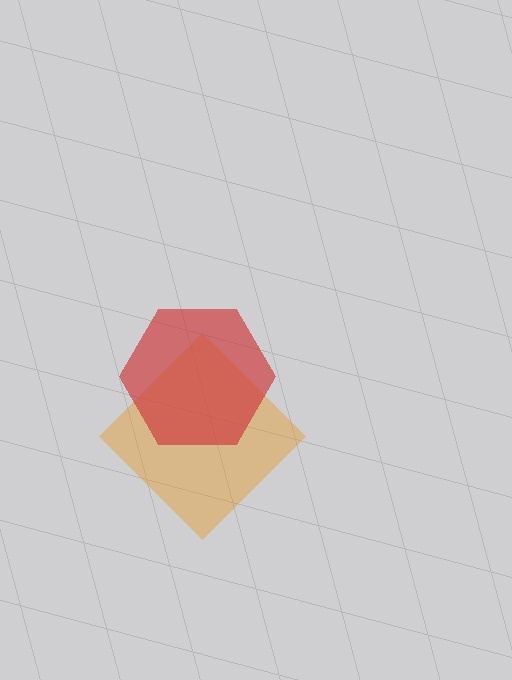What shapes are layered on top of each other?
The layered shapes are: an orange diamond, a red hexagon.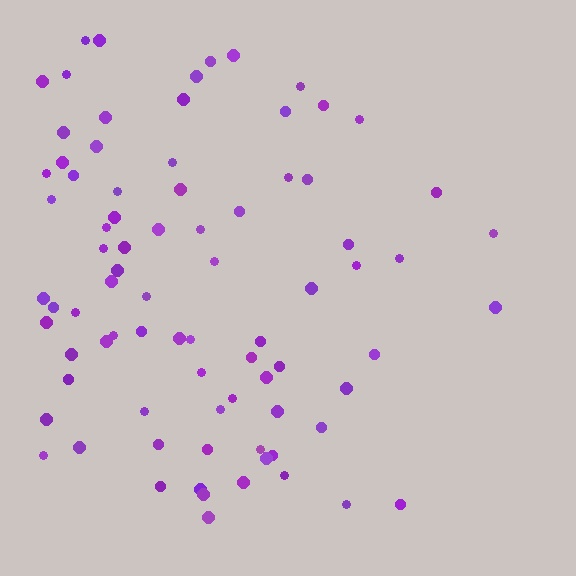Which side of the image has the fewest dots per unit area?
The right.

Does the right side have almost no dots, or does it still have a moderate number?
Still a moderate number, just noticeably fewer than the left.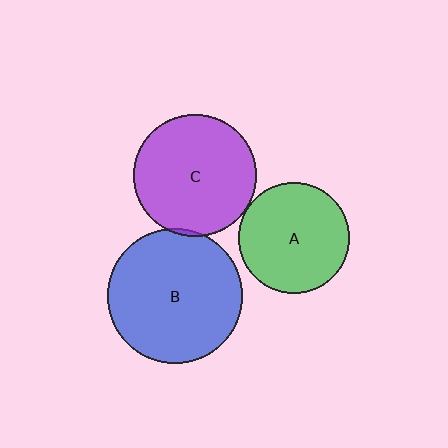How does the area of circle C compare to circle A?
Approximately 1.2 times.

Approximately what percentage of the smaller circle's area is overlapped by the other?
Approximately 5%.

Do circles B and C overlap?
Yes.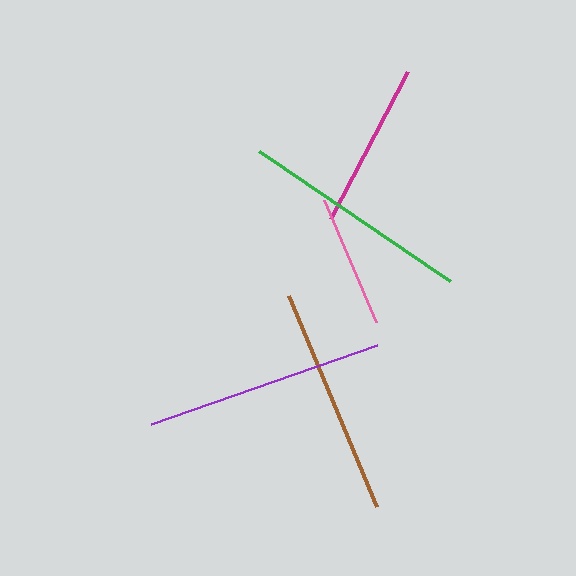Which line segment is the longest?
The purple line is the longest at approximately 239 pixels.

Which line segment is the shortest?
The pink line is the shortest at approximately 132 pixels.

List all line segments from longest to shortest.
From longest to shortest: purple, green, brown, magenta, pink.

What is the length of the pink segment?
The pink segment is approximately 132 pixels long.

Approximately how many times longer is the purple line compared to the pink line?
The purple line is approximately 1.8 times the length of the pink line.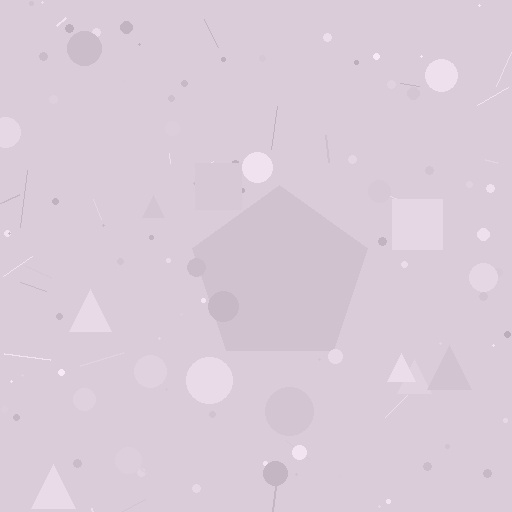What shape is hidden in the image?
A pentagon is hidden in the image.